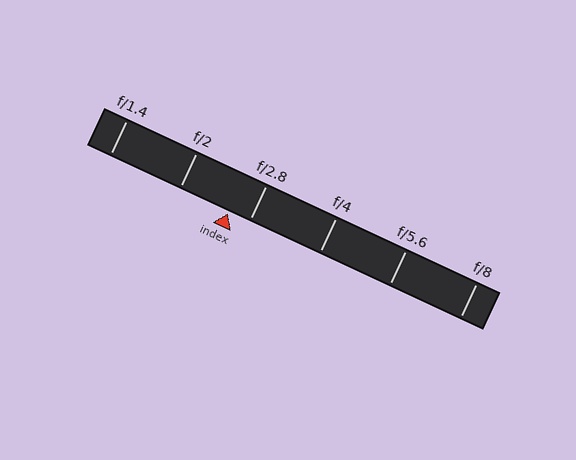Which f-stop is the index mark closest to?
The index mark is closest to f/2.8.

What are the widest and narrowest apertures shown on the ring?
The widest aperture shown is f/1.4 and the narrowest is f/8.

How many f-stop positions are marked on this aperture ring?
There are 6 f-stop positions marked.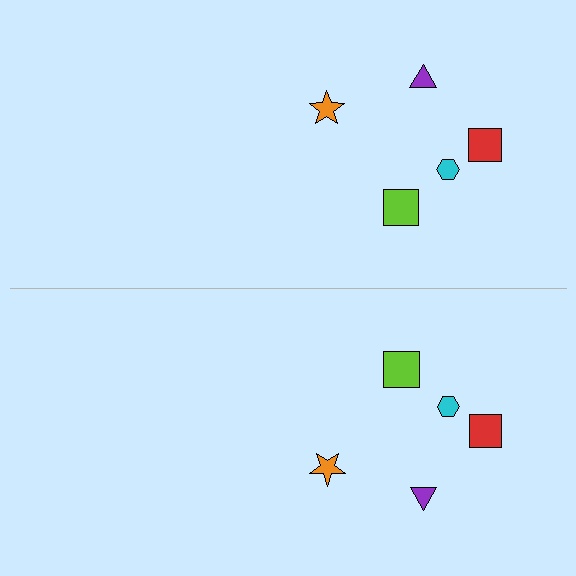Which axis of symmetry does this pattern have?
The pattern has a horizontal axis of symmetry running through the center of the image.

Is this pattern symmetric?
Yes, this pattern has bilateral (reflection) symmetry.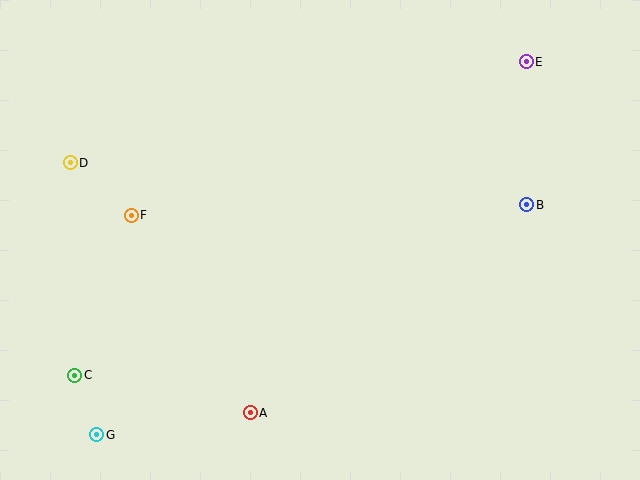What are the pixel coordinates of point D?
Point D is at (70, 163).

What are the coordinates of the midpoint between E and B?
The midpoint between E and B is at (527, 133).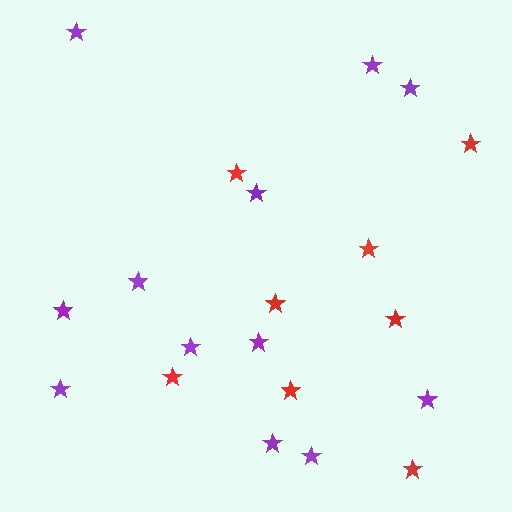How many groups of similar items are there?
There are 2 groups: one group of purple stars (12) and one group of red stars (8).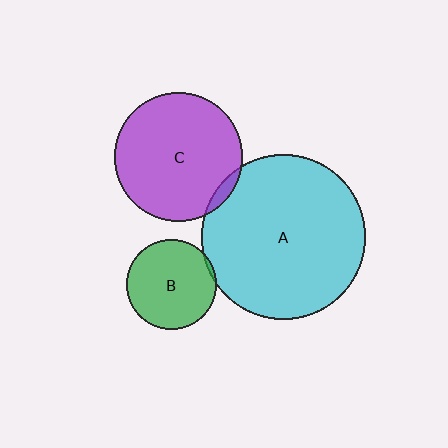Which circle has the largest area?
Circle A (cyan).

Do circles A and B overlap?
Yes.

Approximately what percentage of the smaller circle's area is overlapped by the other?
Approximately 5%.